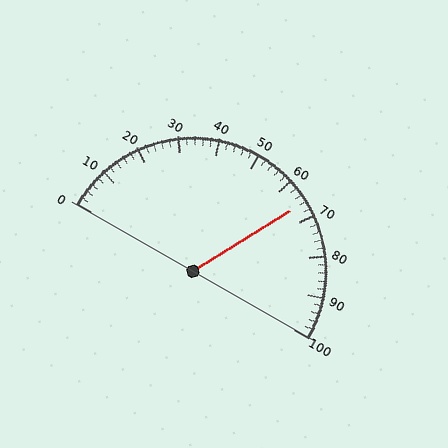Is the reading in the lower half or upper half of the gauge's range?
The reading is in the upper half of the range (0 to 100).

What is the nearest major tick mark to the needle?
The nearest major tick mark is 70.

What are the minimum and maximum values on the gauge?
The gauge ranges from 0 to 100.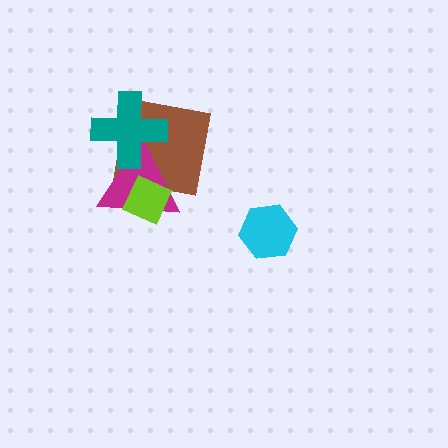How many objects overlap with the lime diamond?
2 objects overlap with the lime diamond.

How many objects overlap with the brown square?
3 objects overlap with the brown square.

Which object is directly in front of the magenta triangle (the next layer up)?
The teal cross is directly in front of the magenta triangle.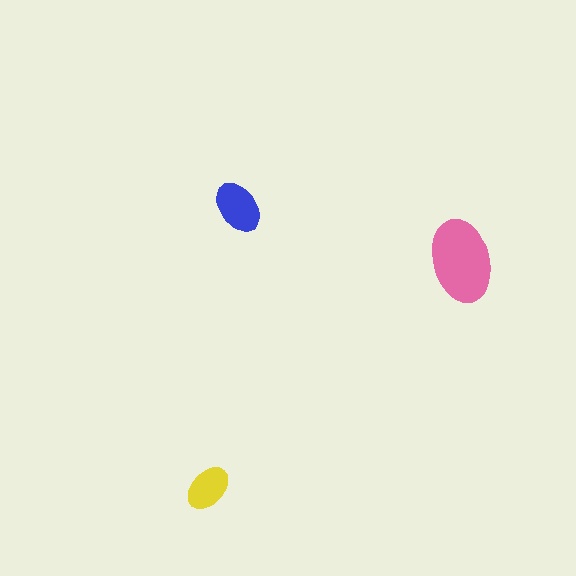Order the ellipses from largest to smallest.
the pink one, the blue one, the yellow one.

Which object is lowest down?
The yellow ellipse is bottommost.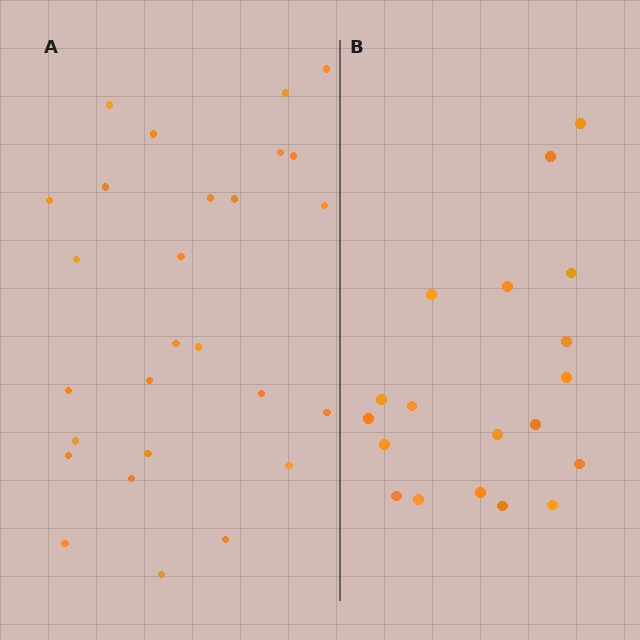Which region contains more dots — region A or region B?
Region A (the left region) has more dots.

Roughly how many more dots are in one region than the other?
Region A has roughly 8 or so more dots than region B.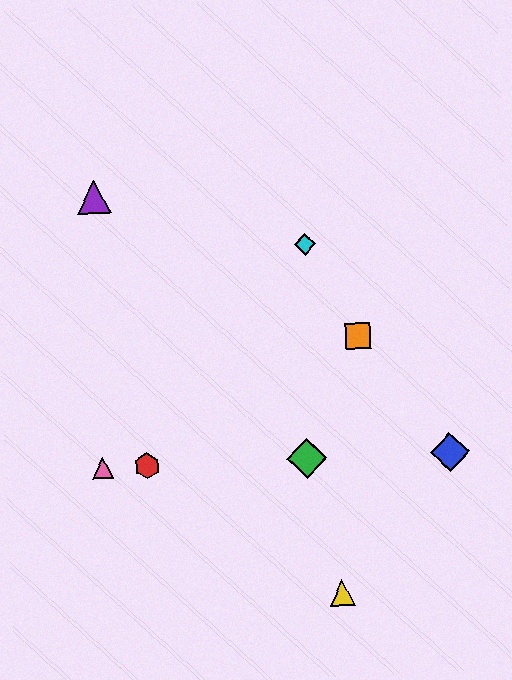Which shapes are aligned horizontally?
The red hexagon, the blue diamond, the green diamond, the pink triangle are aligned horizontally.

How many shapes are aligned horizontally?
4 shapes (the red hexagon, the blue diamond, the green diamond, the pink triangle) are aligned horizontally.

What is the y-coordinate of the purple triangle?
The purple triangle is at y≈197.